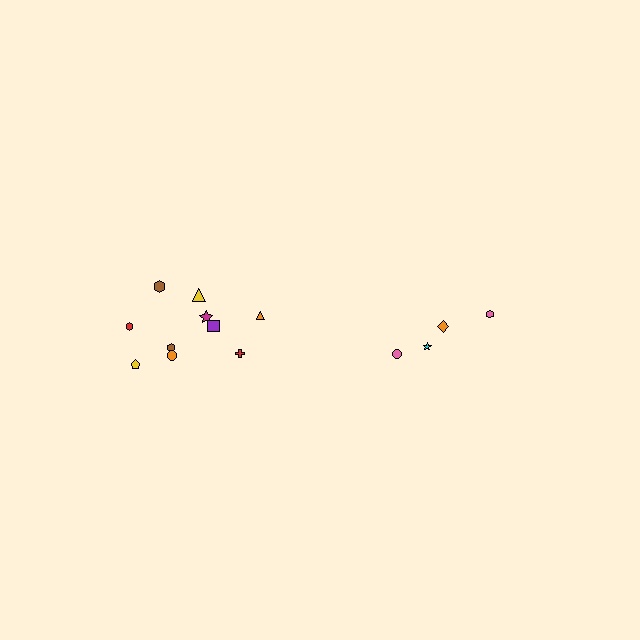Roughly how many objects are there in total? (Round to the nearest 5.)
Roughly 15 objects in total.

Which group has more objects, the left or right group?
The left group.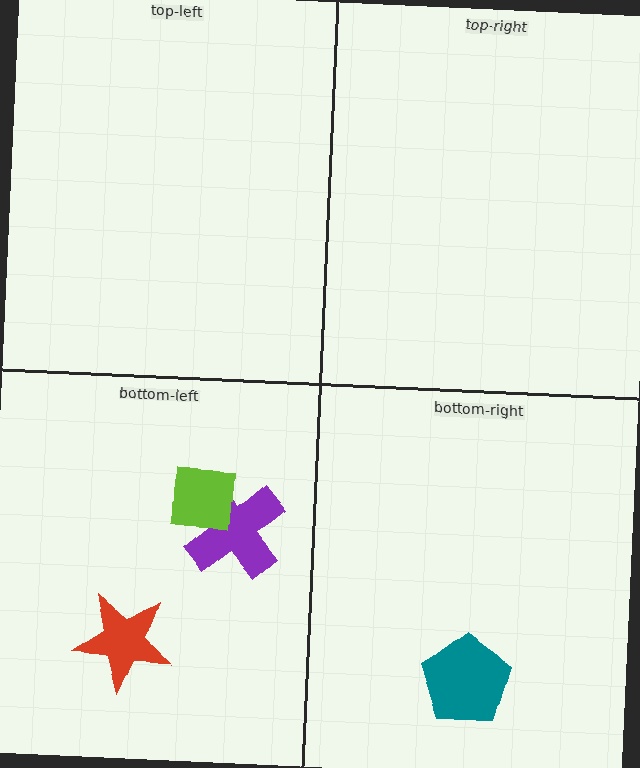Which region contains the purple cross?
The bottom-left region.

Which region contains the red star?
The bottom-left region.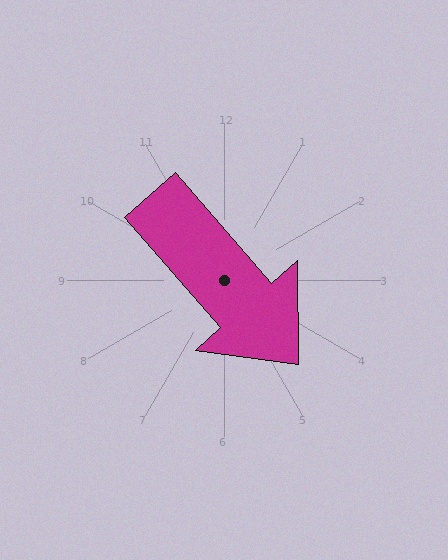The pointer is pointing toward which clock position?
Roughly 5 o'clock.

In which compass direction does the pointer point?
Southeast.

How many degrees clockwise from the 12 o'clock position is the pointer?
Approximately 139 degrees.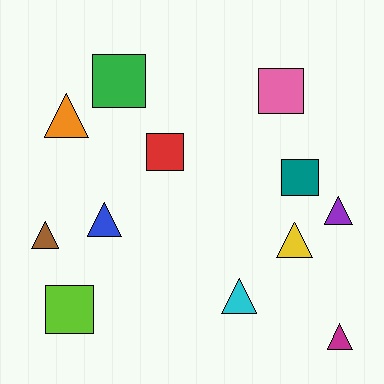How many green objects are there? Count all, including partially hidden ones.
There is 1 green object.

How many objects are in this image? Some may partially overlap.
There are 12 objects.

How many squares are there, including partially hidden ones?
There are 5 squares.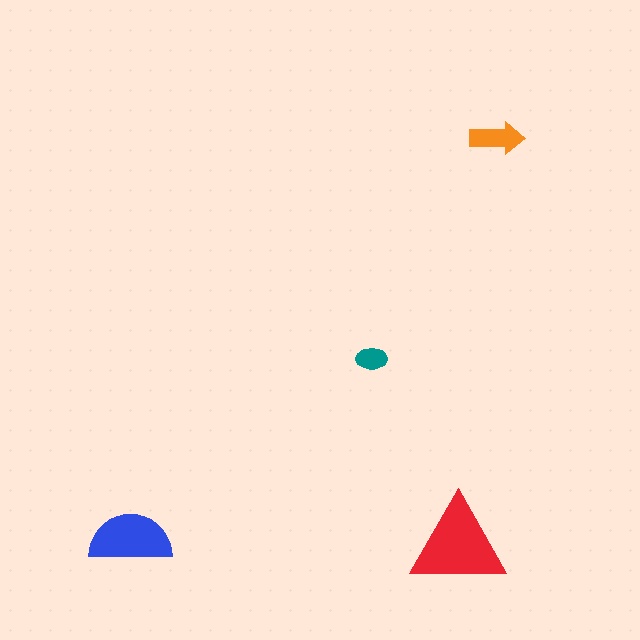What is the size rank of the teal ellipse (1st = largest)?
4th.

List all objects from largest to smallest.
The red triangle, the blue semicircle, the orange arrow, the teal ellipse.